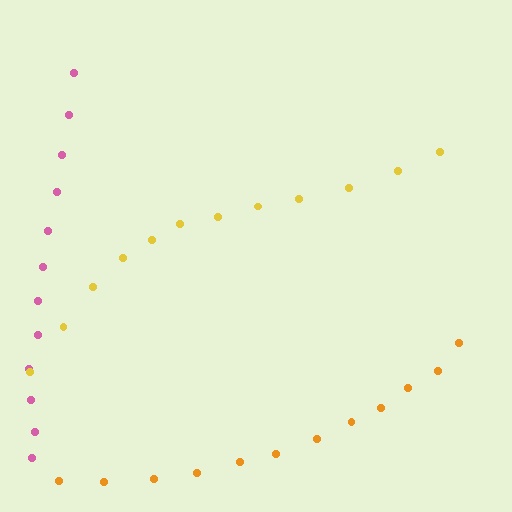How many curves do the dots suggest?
There are 3 distinct paths.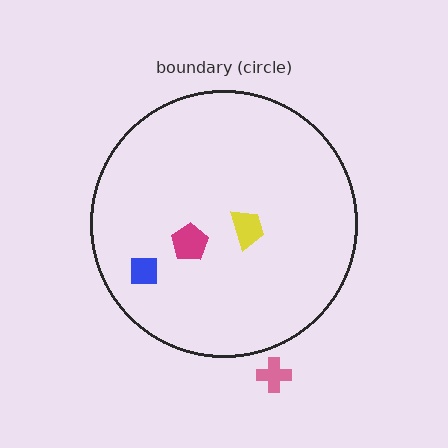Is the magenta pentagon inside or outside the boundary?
Inside.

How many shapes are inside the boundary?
3 inside, 1 outside.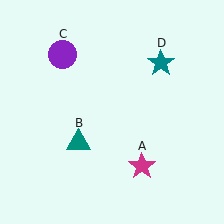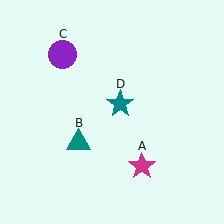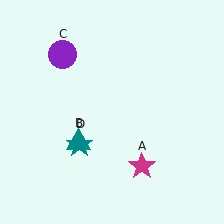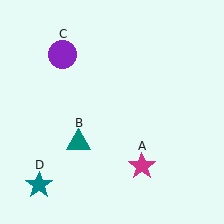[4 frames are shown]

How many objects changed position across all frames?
1 object changed position: teal star (object D).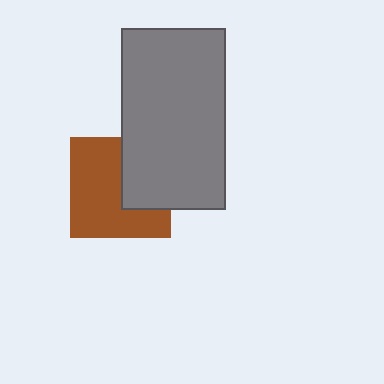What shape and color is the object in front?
The object in front is a gray rectangle.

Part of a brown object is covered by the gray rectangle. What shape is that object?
It is a square.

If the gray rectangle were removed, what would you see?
You would see the complete brown square.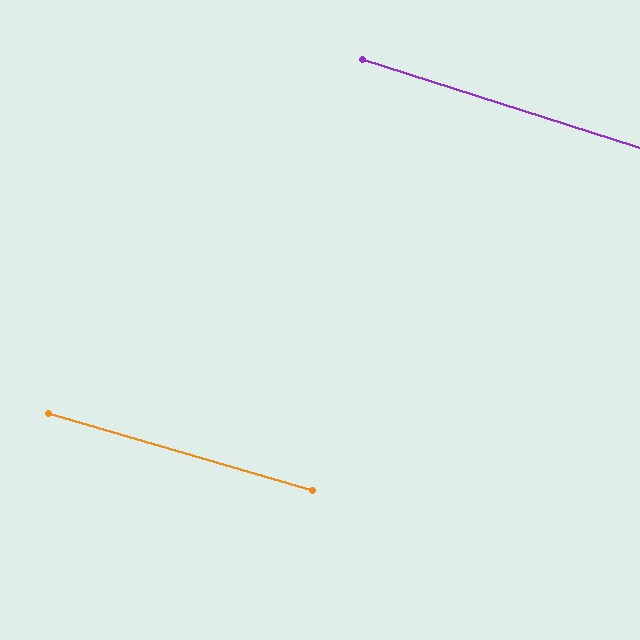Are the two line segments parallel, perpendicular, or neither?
Parallel — their directions differ by only 1.4°.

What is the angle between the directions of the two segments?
Approximately 1 degree.